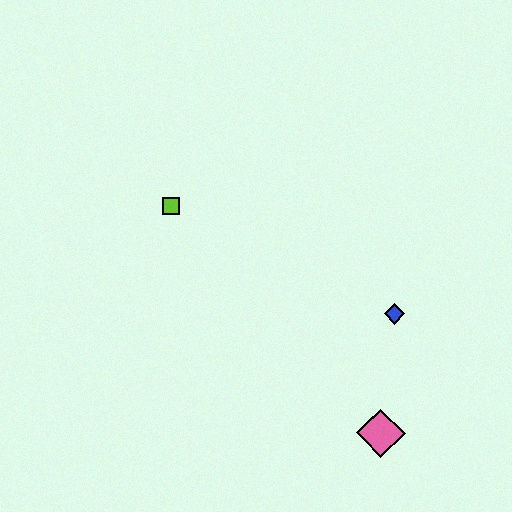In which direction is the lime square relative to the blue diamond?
The lime square is to the left of the blue diamond.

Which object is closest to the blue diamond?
The pink diamond is closest to the blue diamond.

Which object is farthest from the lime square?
The pink diamond is farthest from the lime square.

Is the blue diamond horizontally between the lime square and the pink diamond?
No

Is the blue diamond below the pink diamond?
No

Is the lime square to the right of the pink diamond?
No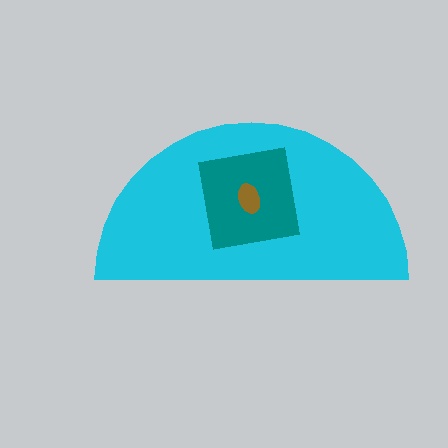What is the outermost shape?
The cyan semicircle.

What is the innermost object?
The brown ellipse.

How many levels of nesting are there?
3.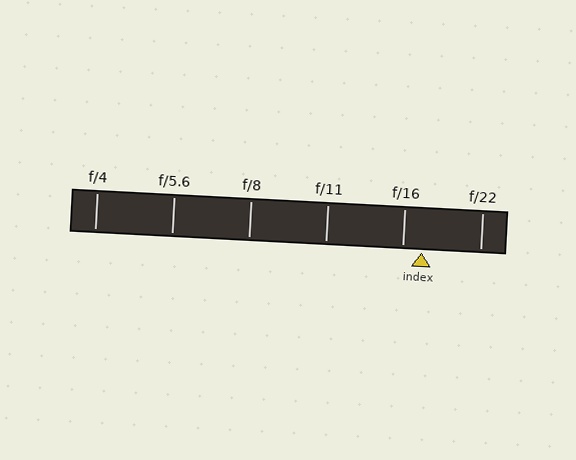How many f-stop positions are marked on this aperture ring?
There are 6 f-stop positions marked.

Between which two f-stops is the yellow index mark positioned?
The index mark is between f/16 and f/22.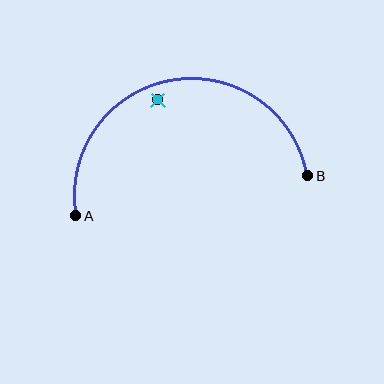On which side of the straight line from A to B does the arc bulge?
The arc bulges above the straight line connecting A and B.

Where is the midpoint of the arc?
The arc midpoint is the point on the curve farthest from the straight line joining A and B. It sits above that line.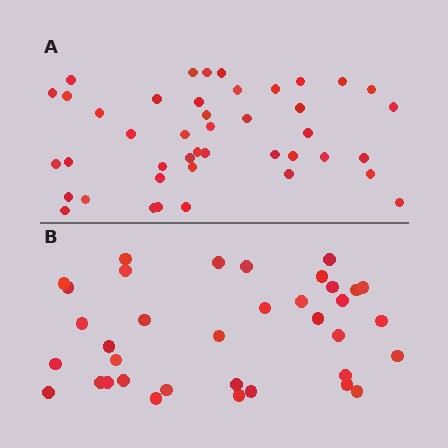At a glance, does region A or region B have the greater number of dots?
Region A (the top region) has more dots.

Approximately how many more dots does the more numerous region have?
Region A has roughly 8 or so more dots than region B.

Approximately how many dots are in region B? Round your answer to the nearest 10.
About 40 dots. (The exact count is 36, which rounds to 40.)